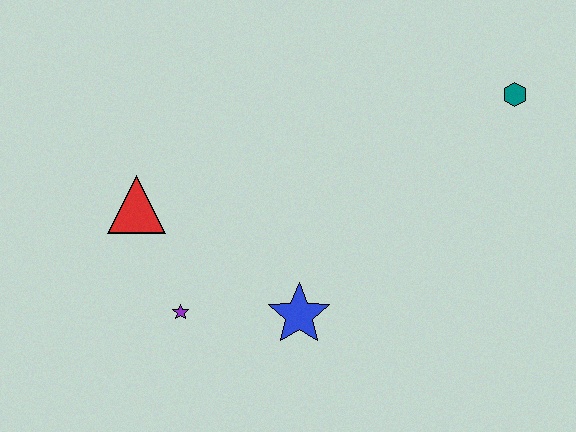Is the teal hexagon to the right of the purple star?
Yes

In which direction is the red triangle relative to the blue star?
The red triangle is to the left of the blue star.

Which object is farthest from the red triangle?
The teal hexagon is farthest from the red triangle.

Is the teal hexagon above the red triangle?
Yes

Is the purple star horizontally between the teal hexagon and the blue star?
No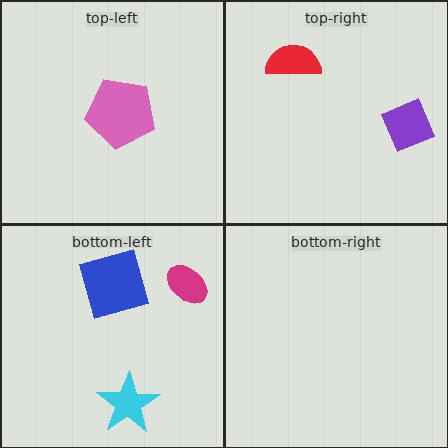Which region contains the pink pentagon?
The top-left region.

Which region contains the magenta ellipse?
The bottom-left region.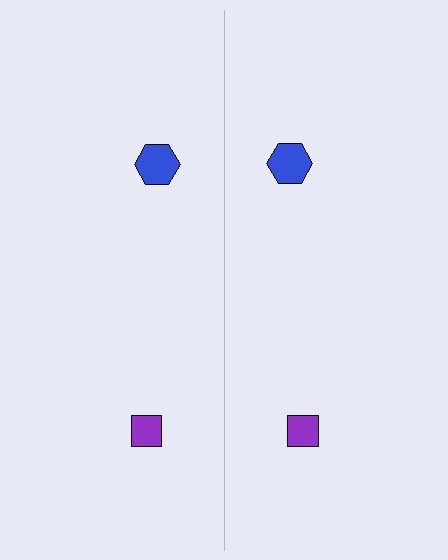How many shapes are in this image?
There are 4 shapes in this image.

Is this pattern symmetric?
Yes, this pattern has bilateral (reflection) symmetry.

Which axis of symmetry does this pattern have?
The pattern has a vertical axis of symmetry running through the center of the image.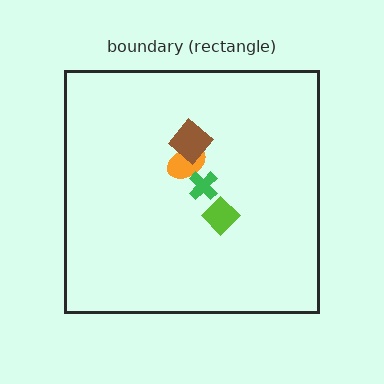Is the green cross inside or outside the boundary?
Inside.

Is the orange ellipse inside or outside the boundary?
Inside.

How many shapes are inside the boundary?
4 inside, 0 outside.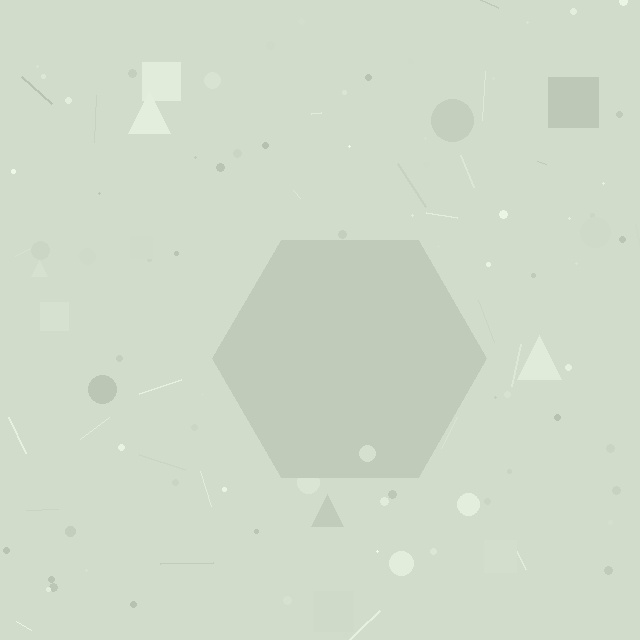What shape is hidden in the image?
A hexagon is hidden in the image.